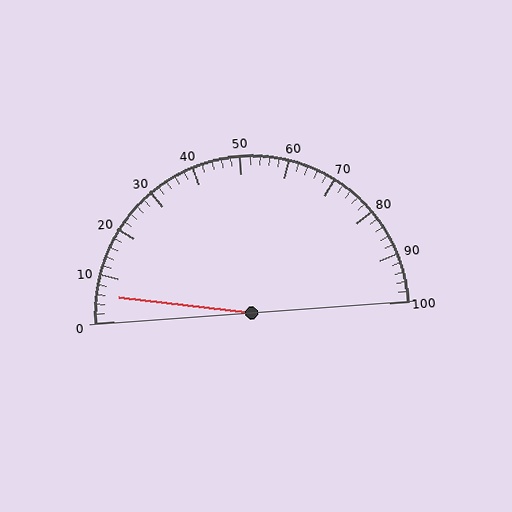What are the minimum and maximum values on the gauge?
The gauge ranges from 0 to 100.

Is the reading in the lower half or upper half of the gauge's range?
The reading is in the lower half of the range (0 to 100).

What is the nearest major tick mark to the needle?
The nearest major tick mark is 10.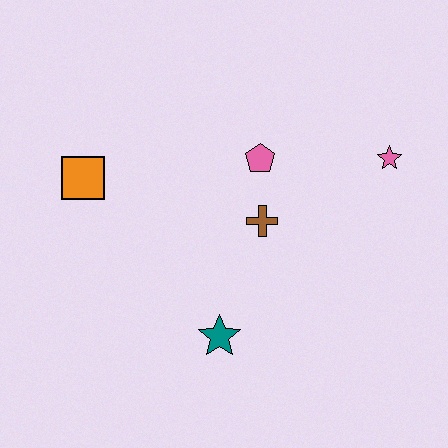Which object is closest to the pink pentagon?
The brown cross is closest to the pink pentagon.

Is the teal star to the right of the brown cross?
No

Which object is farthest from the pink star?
The orange square is farthest from the pink star.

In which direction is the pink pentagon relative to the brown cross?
The pink pentagon is above the brown cross.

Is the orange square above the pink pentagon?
No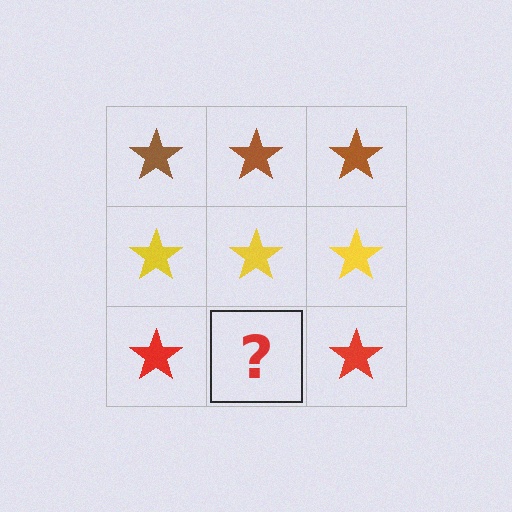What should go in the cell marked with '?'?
The missing cell should contain a red star.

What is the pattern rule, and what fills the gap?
The rule is that each row has a consistent color. The gap should be filled with a red star.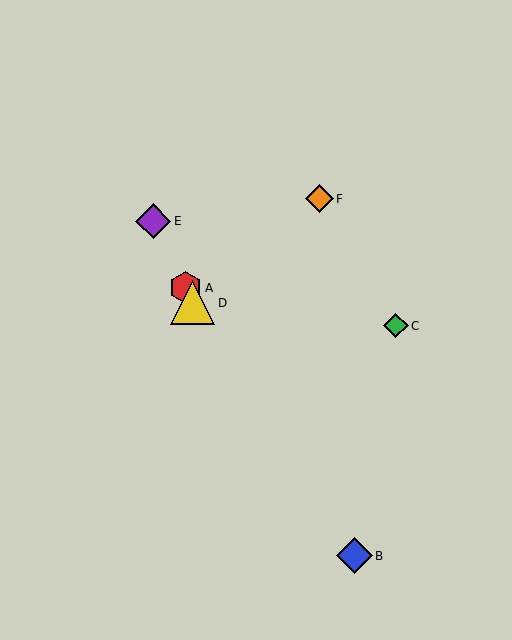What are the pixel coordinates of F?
Object F is at (319, 199).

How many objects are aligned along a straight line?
3 objects (A, D, E) are aligned along a straight line.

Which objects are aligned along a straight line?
Objects A, D, E are aligned along a straight line.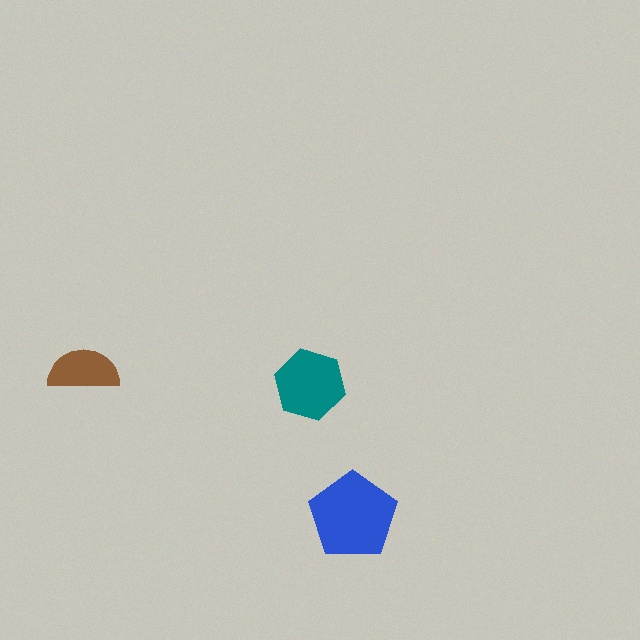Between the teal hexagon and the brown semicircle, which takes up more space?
The teal hexagon.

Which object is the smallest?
The brown semicircle.